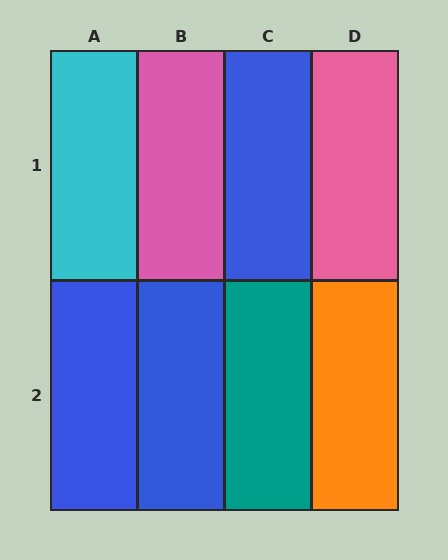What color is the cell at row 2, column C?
Teal.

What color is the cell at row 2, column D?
Orange.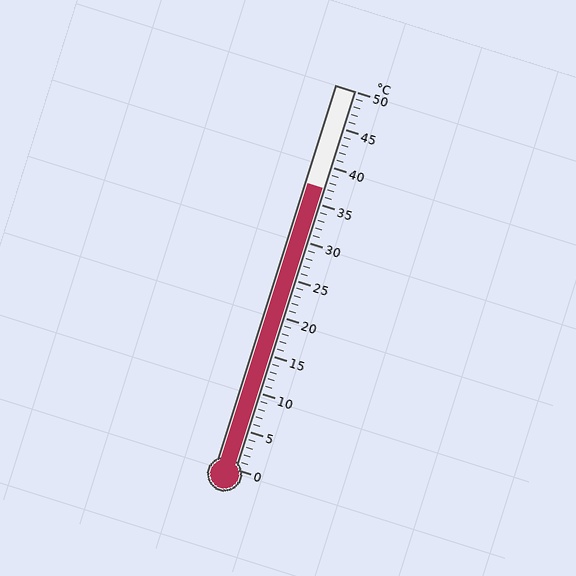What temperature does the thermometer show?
The thermometer shows approximately 37°C.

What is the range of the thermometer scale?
The thermometer scale ranges from 0°C to 50°C.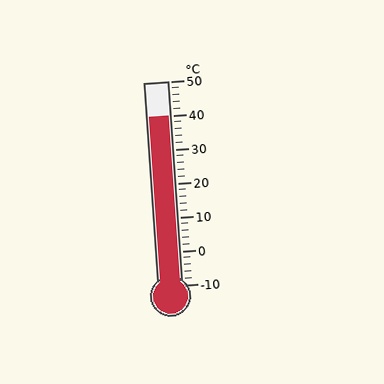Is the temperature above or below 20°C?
The temperature is above 20°C.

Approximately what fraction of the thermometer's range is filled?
The thermometer is filled to approximately 85% of its range.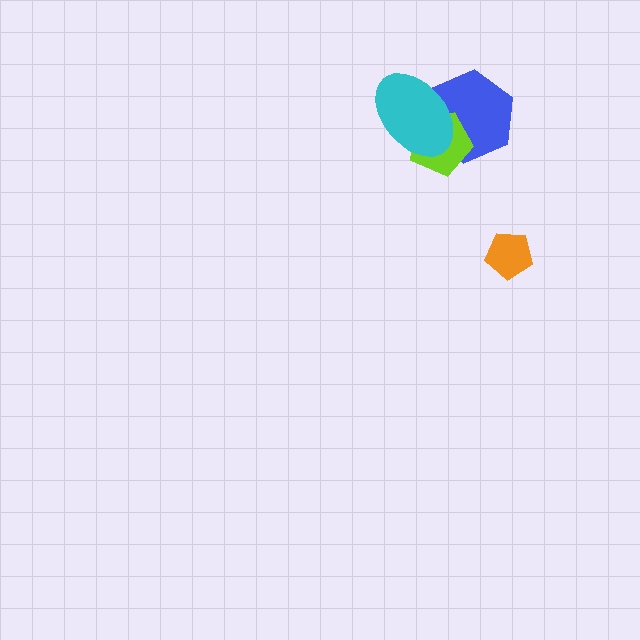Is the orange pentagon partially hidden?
No, no other shape covers it.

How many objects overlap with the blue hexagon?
2 objects overlap with the blue hexagon.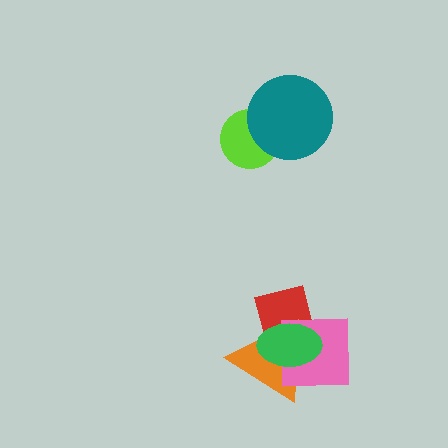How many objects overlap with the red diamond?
3 objects overlap with the red diamond.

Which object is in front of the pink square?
The green ellipse is in front of the pink square.